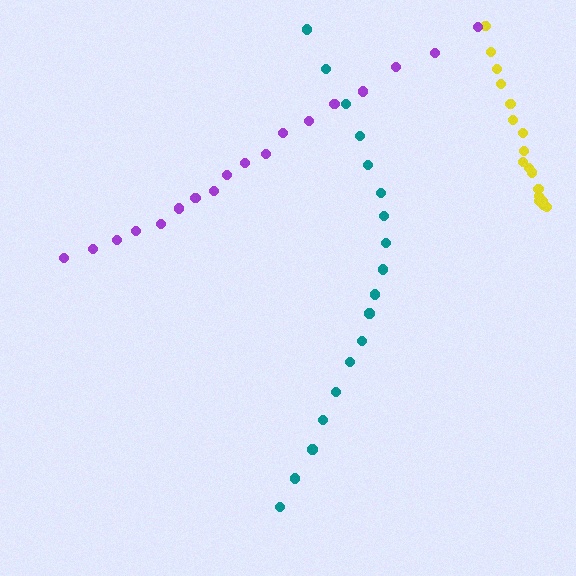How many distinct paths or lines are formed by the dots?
There are 3 distinct paths.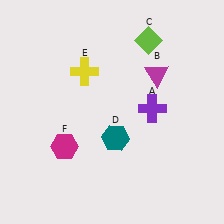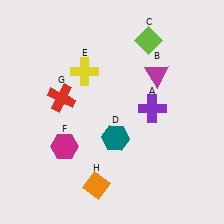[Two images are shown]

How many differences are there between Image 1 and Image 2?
There are 2 differences between the two images.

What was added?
A red cross (G), an orange diamond (H) were added in Image 2.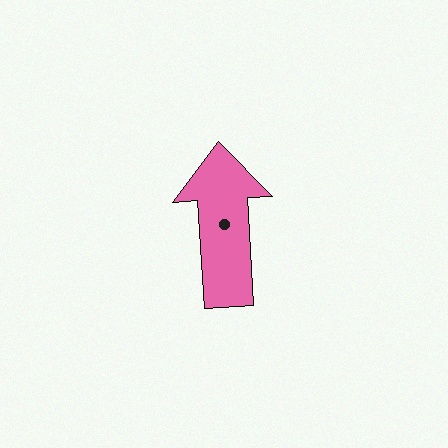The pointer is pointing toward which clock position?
Roughly 12 o'clock.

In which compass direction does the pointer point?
North.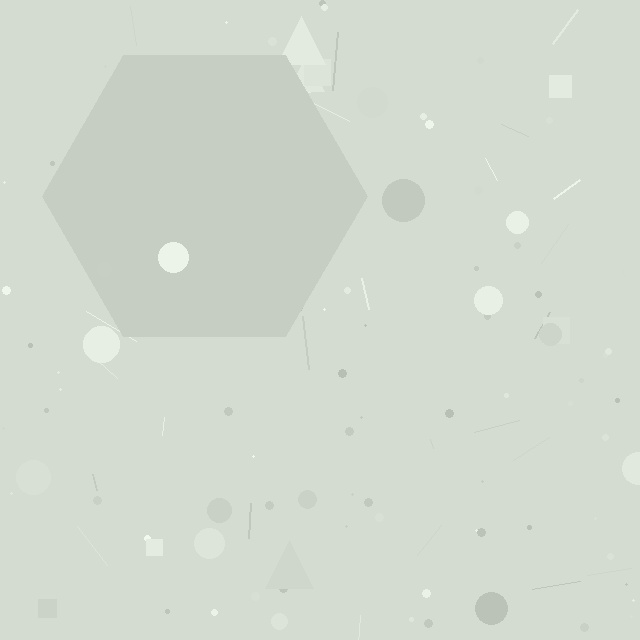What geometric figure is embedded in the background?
A hexagon is embedded in the background.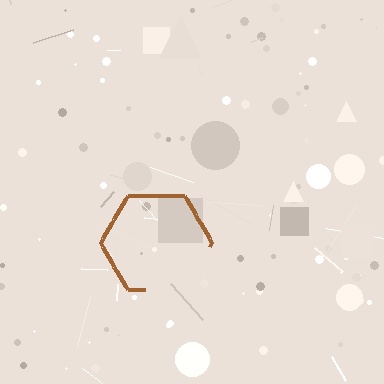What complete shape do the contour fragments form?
The contour fragments form a hexagon.